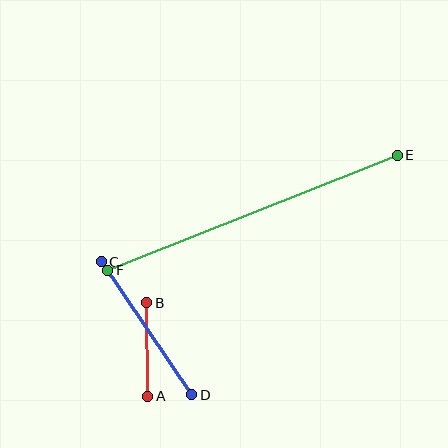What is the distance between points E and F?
The distance is approximately 311 pixels.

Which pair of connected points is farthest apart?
Points E and F are farthest apart.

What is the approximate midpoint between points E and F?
The midpoint is at approximately (253, 213) pixels.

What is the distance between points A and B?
The distance is approximately 93 pixels.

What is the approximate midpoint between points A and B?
The midpoint is at approximately (147, 350) pixels.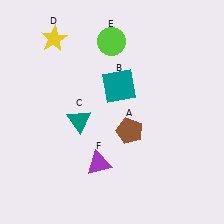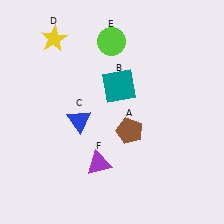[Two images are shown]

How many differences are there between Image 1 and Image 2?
There is 1 difference between the two images.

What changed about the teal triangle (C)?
In Image 1, C is teal. In Image 2, it changed to blue.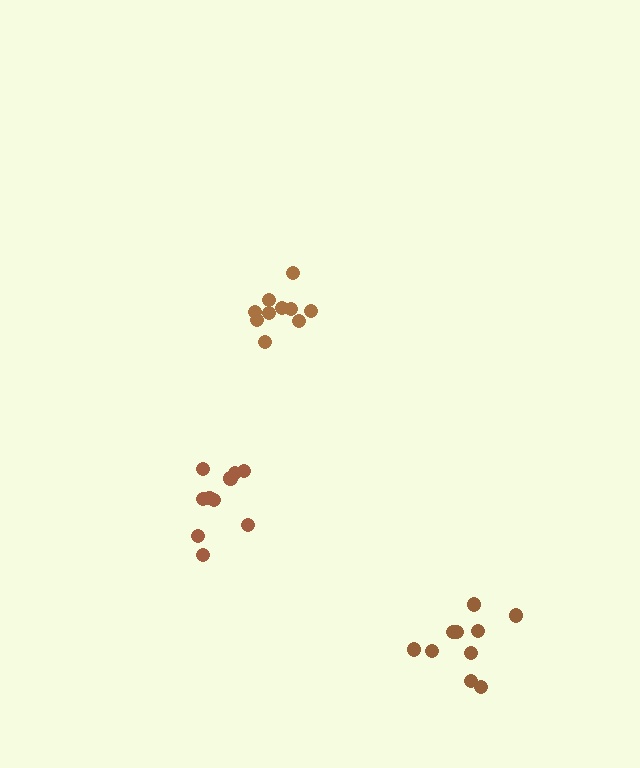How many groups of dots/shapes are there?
There are 3 groups.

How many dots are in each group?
Group 1: 10 dots, Group 2: 10 dots, Group 3: 10 dots (30 total).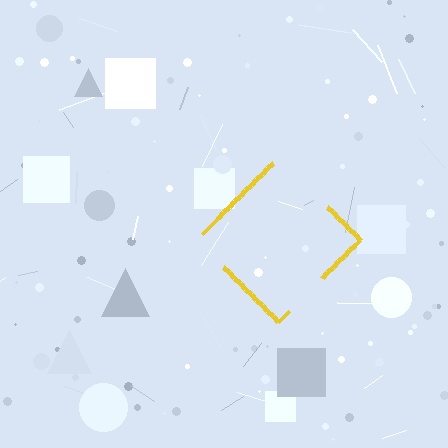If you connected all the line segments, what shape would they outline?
They would outline a diamond.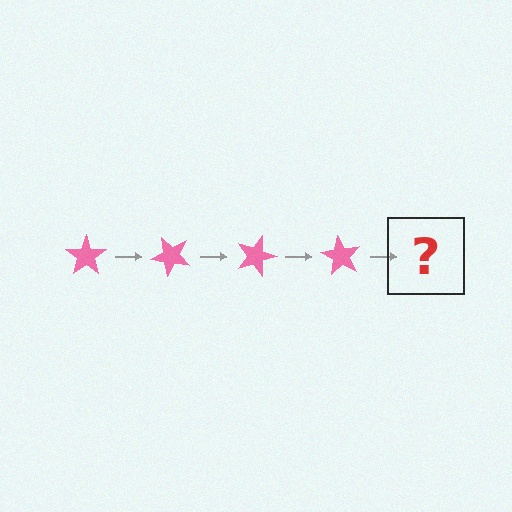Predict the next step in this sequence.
The next step is a pink star rotated 180 degrees.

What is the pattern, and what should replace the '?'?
The pattern is that the star rotates 45 degrees each step. The '?' should be a pink star rotated 180 degrees.